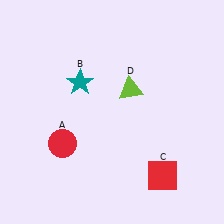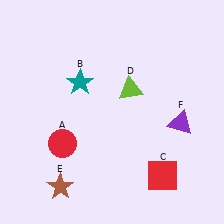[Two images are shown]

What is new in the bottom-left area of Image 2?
A brown star (E) was added in the bottom-left area of Image 2.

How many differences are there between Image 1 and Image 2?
There are 2 differences between the two images.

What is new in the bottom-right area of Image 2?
A purple triangle (F) was added in the bottom-right area of Image 2.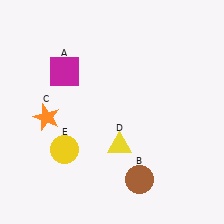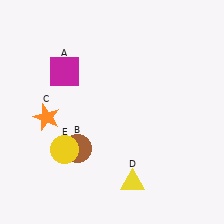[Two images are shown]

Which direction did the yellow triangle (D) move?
The yellow triangle (D) moved down.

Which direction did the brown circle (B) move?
The brown circle (B) moved left.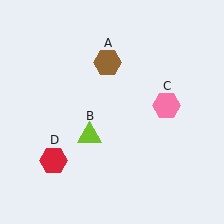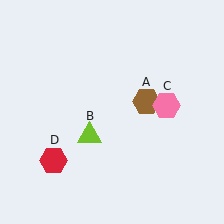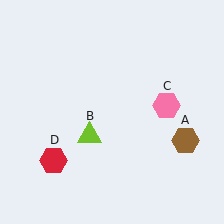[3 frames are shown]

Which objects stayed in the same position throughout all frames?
Lime triangle (object B) and pink hexagon (object C) and red hexagon (object D) remained stationary.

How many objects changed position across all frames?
1 object changed position: brown hexagon (object A).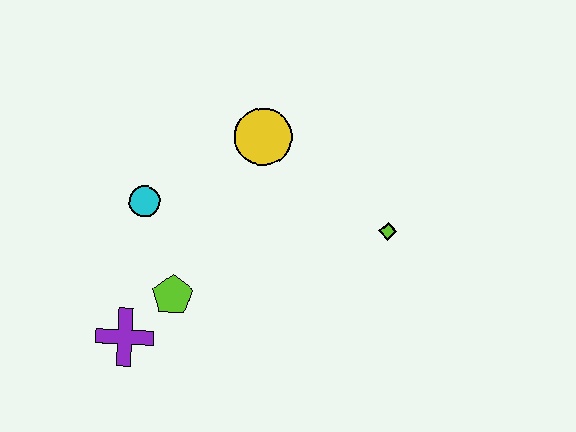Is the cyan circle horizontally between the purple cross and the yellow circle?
Yes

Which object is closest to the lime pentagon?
The purple cross is closest to the lime pentagon.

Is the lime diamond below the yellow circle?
Yes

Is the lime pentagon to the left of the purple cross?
No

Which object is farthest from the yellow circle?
The purple cross is farthest from the yellow circle.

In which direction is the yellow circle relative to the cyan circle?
The yellow circle is to the right of the cyan circle.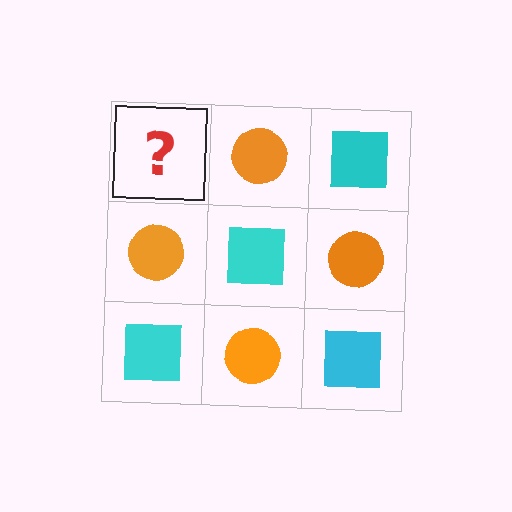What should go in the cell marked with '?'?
The missing cell should contain a cyan square.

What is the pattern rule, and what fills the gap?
The rule is that it alternates cyan square and orange circle in a checkerboard pattern. The gap should be filled with a cyan square.